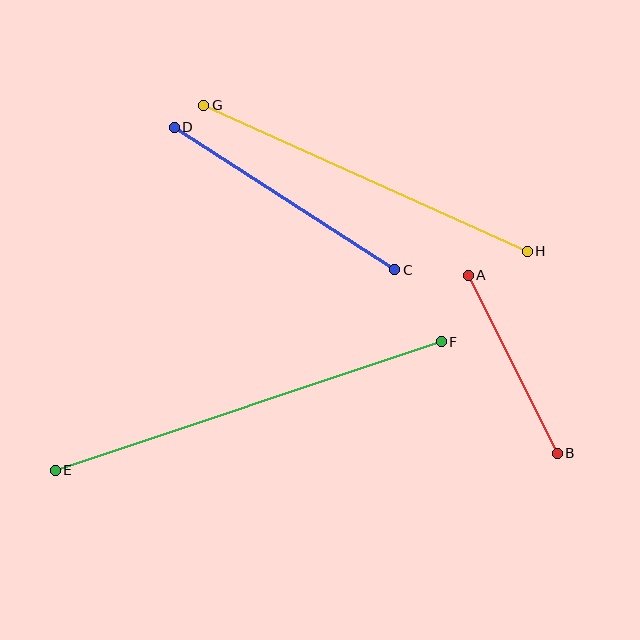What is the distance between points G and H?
The distance is approximately 355 pixels.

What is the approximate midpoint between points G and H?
The midpoint is at approximately (366, 178) pixels.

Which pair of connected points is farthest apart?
Points E and F are farthest apart.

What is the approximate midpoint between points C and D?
The midpoint is at approximately (284, 199) pixels.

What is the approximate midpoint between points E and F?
The midpoint is at approximately (248, 406) pixels.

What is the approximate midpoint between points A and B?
The midpoint is at approximately (513, 364) pixels.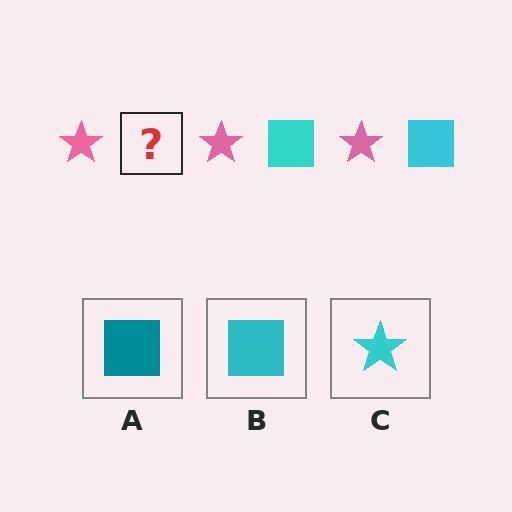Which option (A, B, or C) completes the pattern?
B.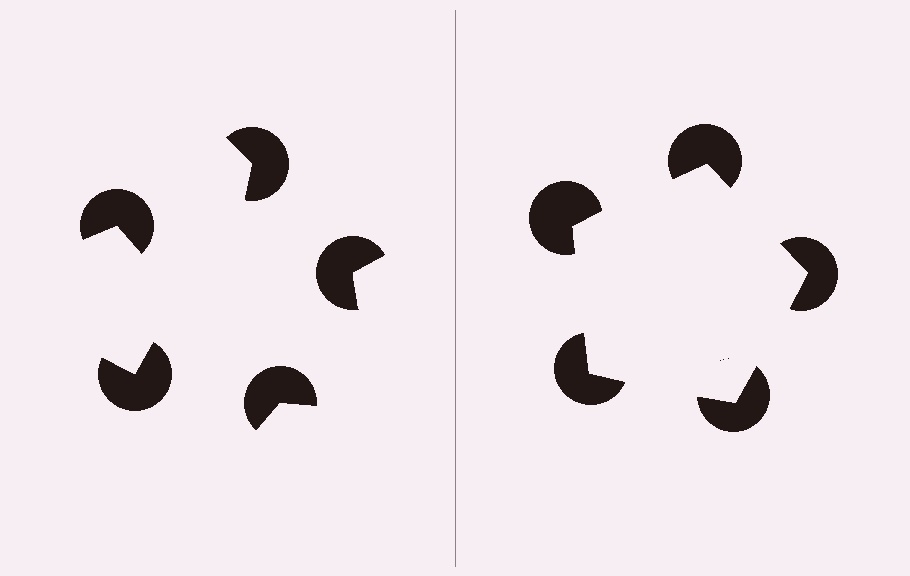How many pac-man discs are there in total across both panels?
10 — 5 on each side.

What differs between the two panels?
The pac-man discs are positioned identically on both sides; only the wedge orientations differ. On the right they align to a pentagon; on the left they are misaligned.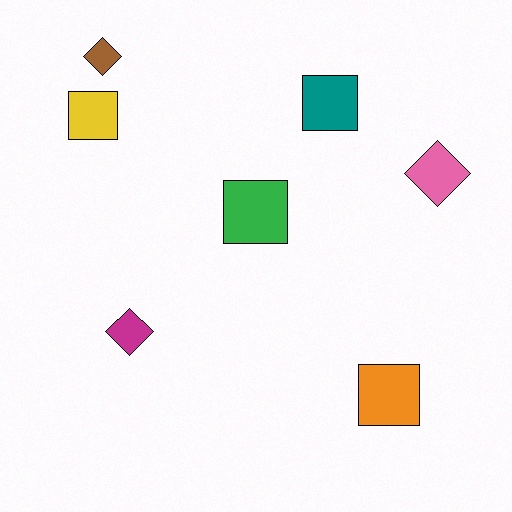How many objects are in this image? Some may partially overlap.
There are 7 objects.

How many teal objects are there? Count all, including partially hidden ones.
There is 1 teal object.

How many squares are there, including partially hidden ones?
There are 4 squares.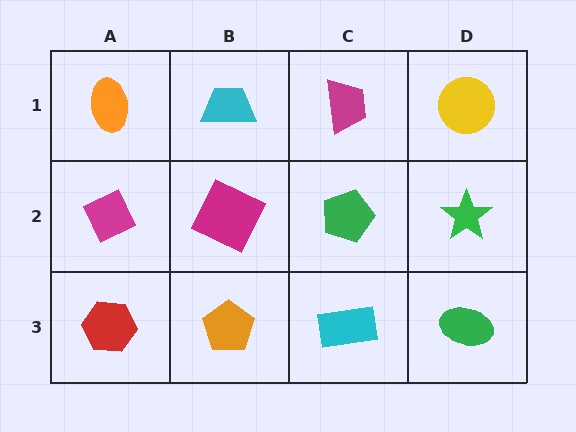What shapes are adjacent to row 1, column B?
A magenta square (row 2, column B), an orange ellipse (row 1, column A), a magenta trapezoid (row 1, column C).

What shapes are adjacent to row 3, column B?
A magenta square (row 2, column B), a red hexagon (row 3, column A), a cyan rectangle (row 3, column C).